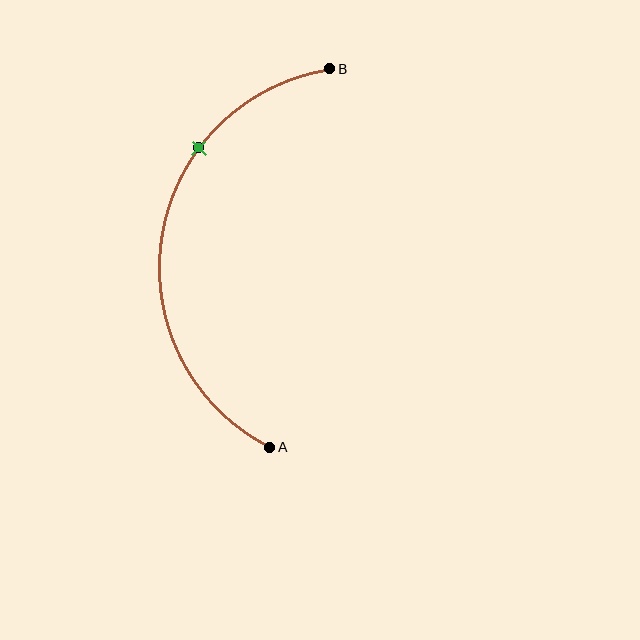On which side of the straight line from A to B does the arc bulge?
The arc bulges to the left of the straight line connecting A and B.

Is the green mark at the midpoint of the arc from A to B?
No. The green mark lies on the arc but is closer to endpoint B. The arc midpoint would be at the point on the curve equidistant along the arc from both A and B.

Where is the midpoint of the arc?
The arc midpoint is the point on the curve farthest from the straight line joining A and B. It sits to the left of that line.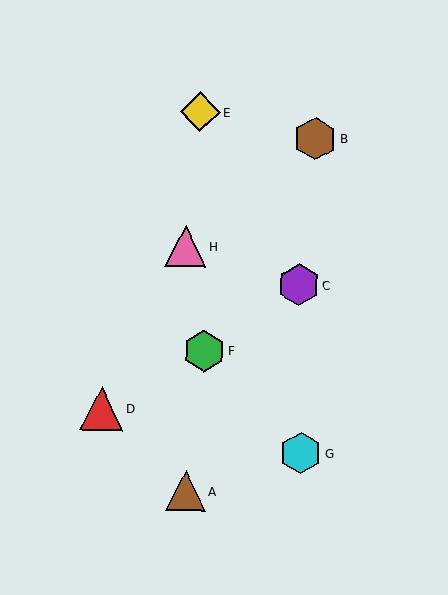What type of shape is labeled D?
Shape D is a red triangle.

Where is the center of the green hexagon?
The center of the green hexagon is at (204, 351).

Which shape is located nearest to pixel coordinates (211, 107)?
The yellow diamond (labeled E) at (200, 112) is nearest to that location.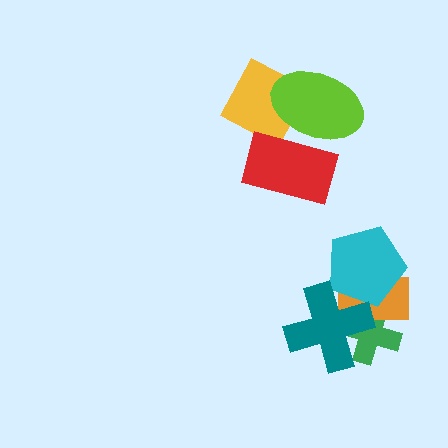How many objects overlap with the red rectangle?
2 objects overlap with the red rectangle.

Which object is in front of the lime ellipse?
The red rectangle is in front of the lime ellipse.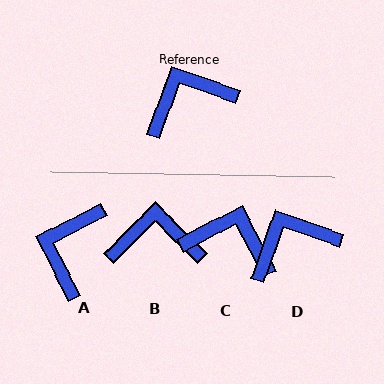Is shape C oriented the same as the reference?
No, it is off by about 43 degrees.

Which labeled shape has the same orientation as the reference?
D.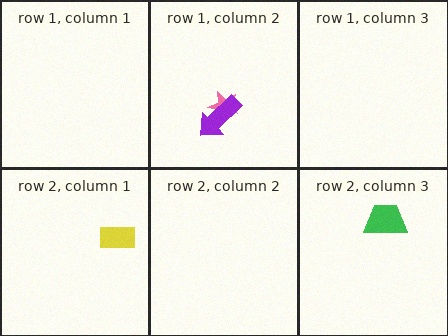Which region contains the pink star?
The row 1, column 2 region.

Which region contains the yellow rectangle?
The row 2, column 1 region.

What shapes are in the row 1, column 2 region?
The pink star, the purple arrow.